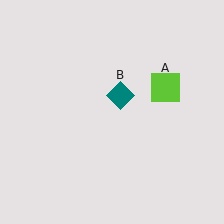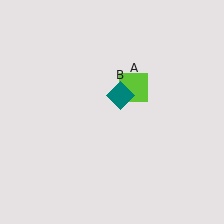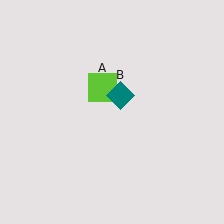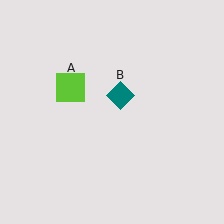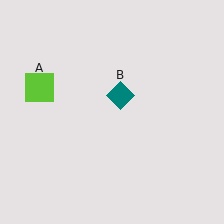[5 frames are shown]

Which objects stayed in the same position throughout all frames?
Teal diamond (object B) remained stationary.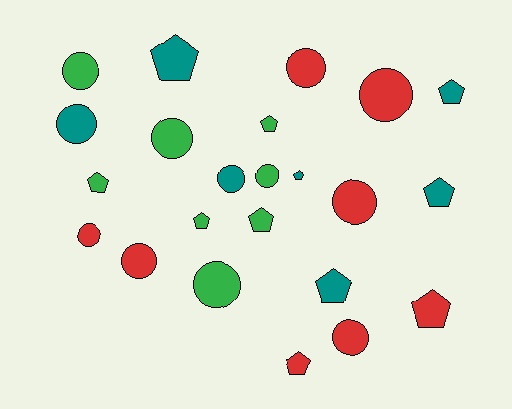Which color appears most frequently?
Red, with 8 objects.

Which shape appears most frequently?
Circle, with 12 objects.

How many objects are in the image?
There are 23 objects.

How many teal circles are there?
There are 2 teal circles.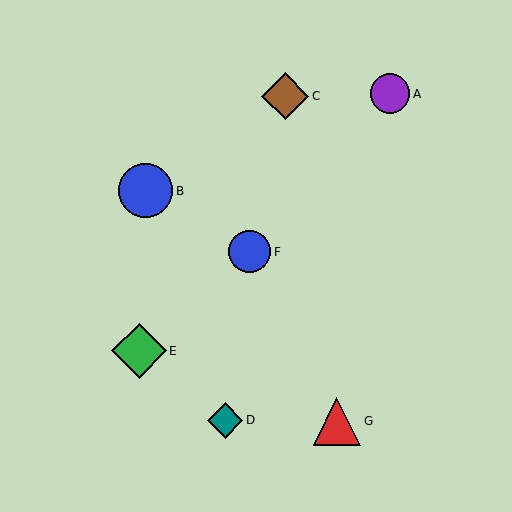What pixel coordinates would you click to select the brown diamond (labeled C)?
Click at (285, 96) to select the brown diamond C.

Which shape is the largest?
The green diamond (labeled E) is the largest.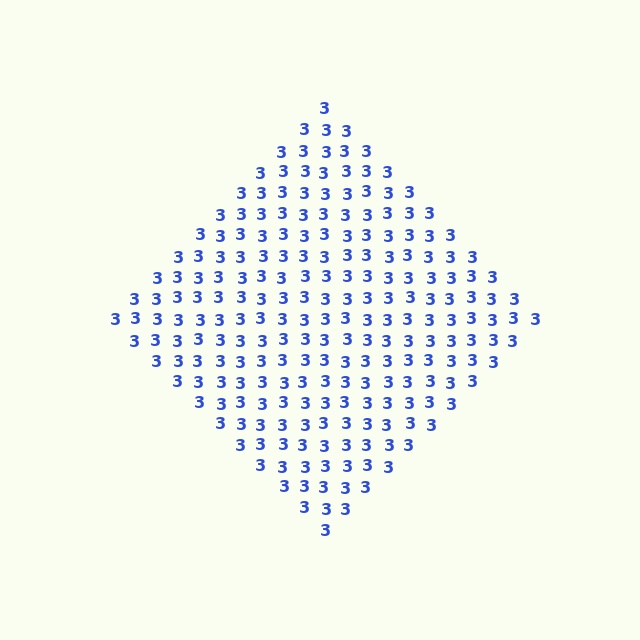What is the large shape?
The large shape is a diamond.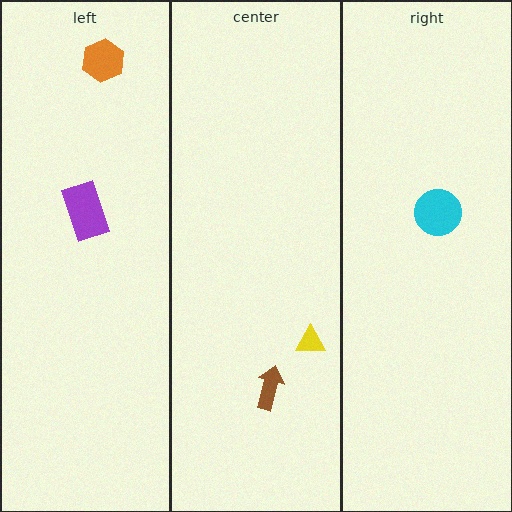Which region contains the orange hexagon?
The left region.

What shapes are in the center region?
The brown arrow, the yellow triangle.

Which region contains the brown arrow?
The center region.